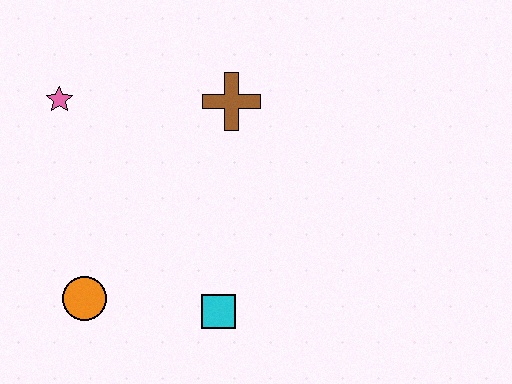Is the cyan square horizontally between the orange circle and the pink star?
No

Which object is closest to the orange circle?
The cyan square is closest to the orange circle.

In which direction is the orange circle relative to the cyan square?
The orange circle is to the left of the cyan square.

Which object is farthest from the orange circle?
The brown cross is farthest from the orange circle.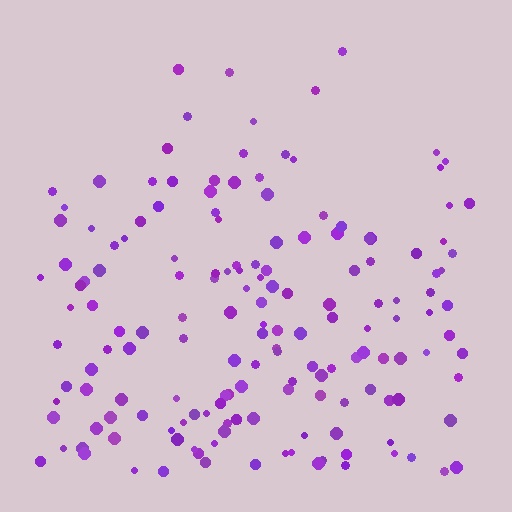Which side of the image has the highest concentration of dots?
The bottom.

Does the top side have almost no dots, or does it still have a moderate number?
Still a moderate number, just noticeably fewer than the bottom.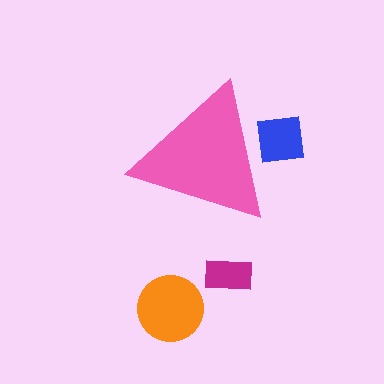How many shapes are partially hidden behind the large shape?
1 shape is partially hidden.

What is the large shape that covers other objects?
A pink triangle.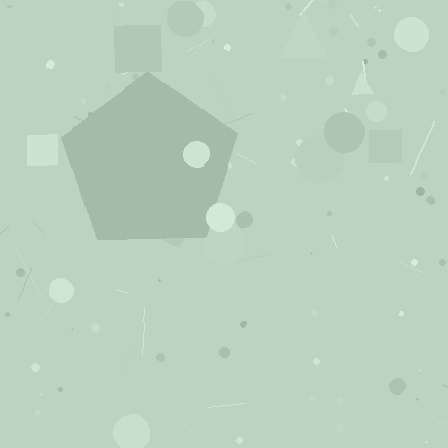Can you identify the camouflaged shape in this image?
The camouflaged shape is a pentagon.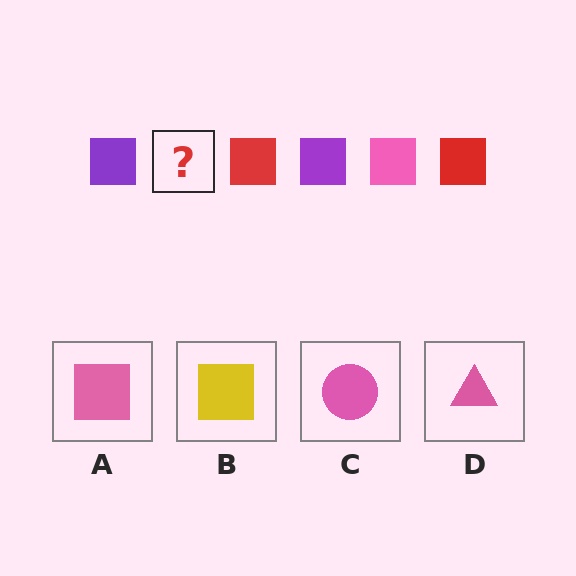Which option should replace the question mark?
Option A.